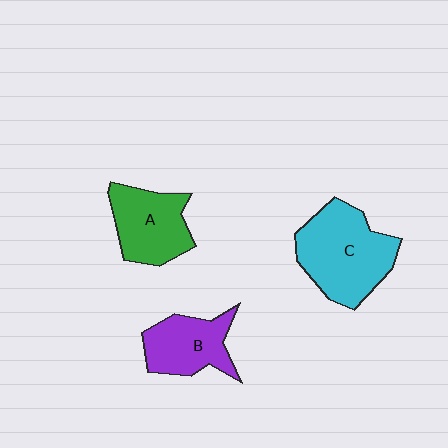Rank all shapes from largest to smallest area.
From largest to smallest: C (cyan), A (green), B (purple).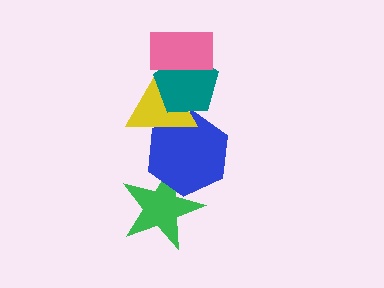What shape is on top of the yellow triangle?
The teal pentagon is on top of the yellow triangle.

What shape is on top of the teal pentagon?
The pink rectangle is on top of the teal pentagon.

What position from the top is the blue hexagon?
The blue hexagon is 4th from the top.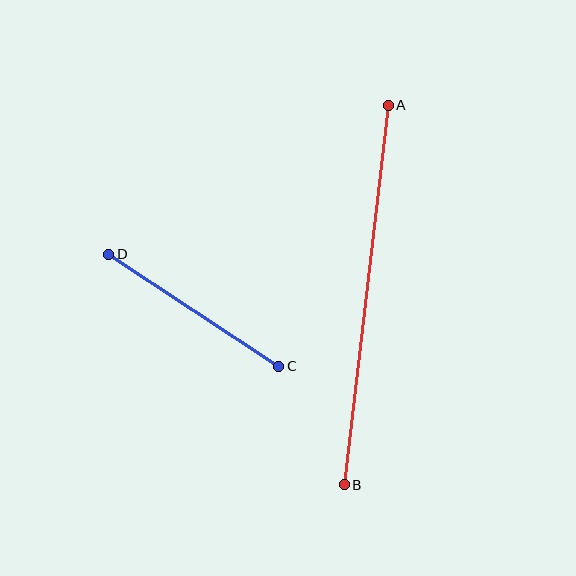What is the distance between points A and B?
The distance is approximately 382 pixels.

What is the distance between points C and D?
The distance is approximately 204 pixels.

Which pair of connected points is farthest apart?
Points A and B are farthest apart.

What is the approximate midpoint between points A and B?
The midpoint is at approximately (366, 295) pixels.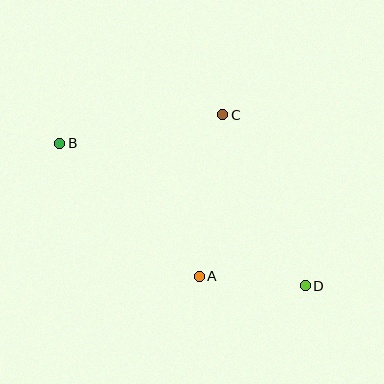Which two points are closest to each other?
Points A and D are closest to each other.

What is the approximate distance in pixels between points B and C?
The distance between B and C is approximately 165 pixels.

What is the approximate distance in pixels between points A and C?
The distance between A and C is approximately 163 pixels.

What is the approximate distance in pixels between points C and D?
The distance between C and D is approximately 190 pixels.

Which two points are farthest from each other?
Points B and D are farthest from each other.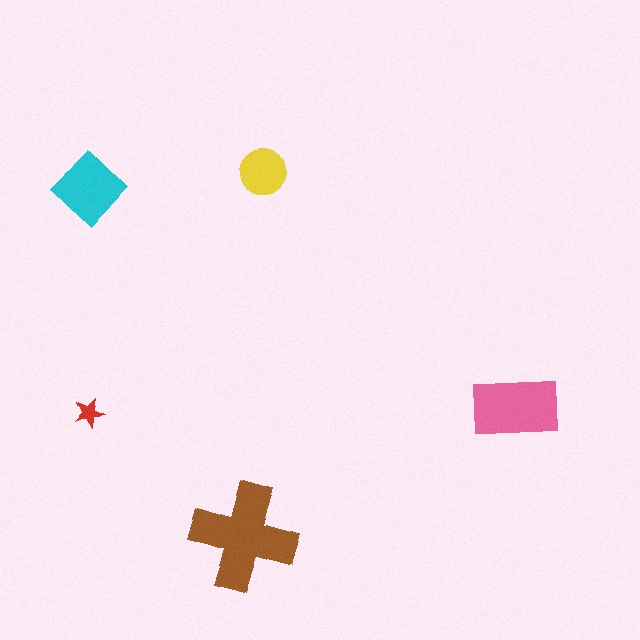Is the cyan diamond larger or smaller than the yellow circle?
Larger.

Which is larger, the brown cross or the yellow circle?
The brown cross.